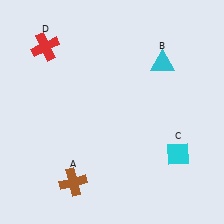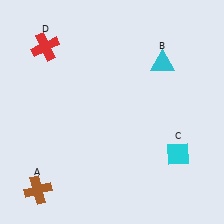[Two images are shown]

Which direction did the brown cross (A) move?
The brown cross (A) moved left.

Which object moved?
The brown cross (A) moved left.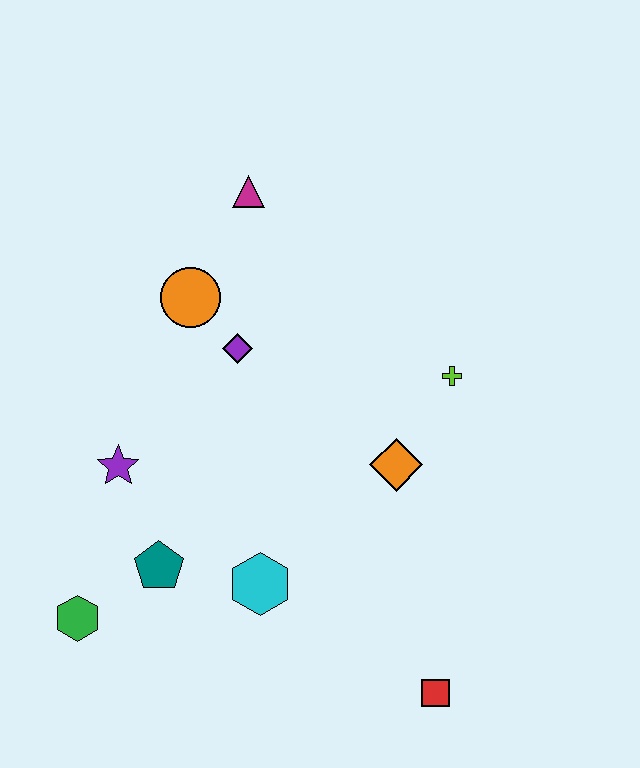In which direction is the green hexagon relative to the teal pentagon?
The green hexagon is to the left of the teal pentagon.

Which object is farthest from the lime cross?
The green hexagon is farthest from the lime cross.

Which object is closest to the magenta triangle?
The orange circle is closest to the magenta triangle.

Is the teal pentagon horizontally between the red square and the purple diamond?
No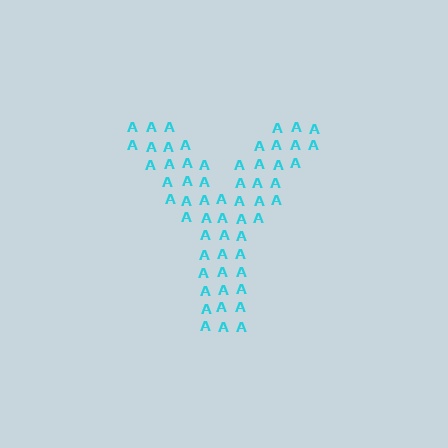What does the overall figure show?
The overall figure shows the letter Y.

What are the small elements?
The small elements are letter A's.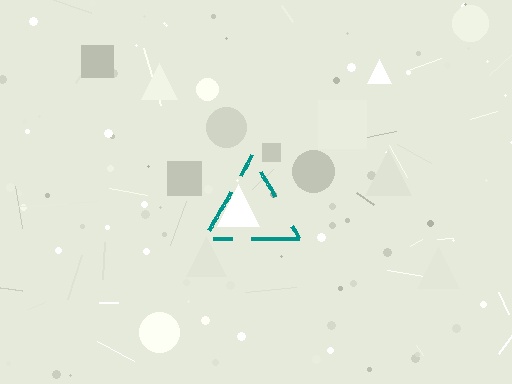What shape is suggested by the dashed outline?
The dashed outline suggests a triangle.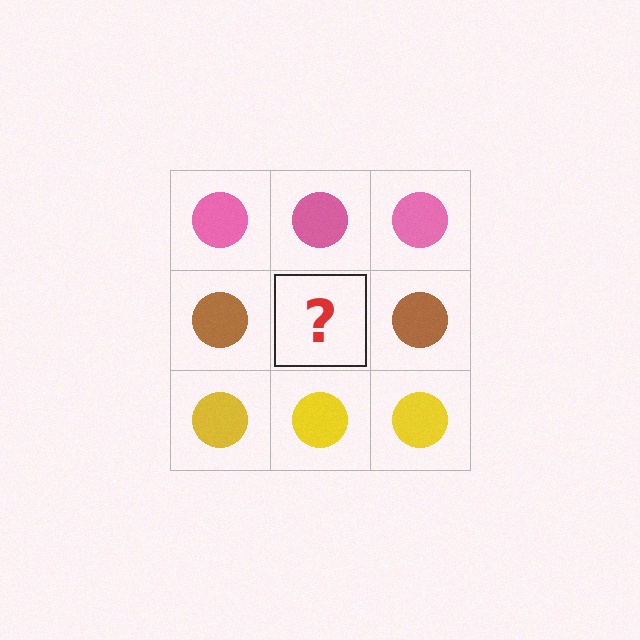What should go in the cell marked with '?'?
The missing cell should contain a brown circle.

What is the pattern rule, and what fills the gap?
The rule is that each row has a consistent color. The gap should be filled with a brown circle.